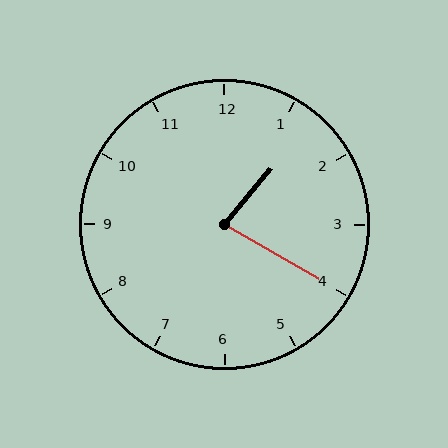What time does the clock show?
1:20.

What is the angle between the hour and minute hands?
Approximately 80 degrees.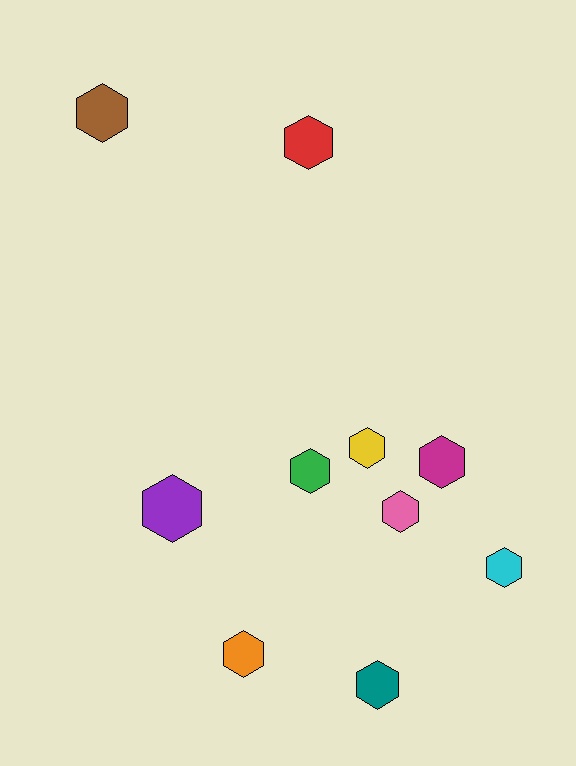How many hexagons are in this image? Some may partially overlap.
There are 10 hexagons.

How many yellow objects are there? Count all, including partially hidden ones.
There is 1 yellow object.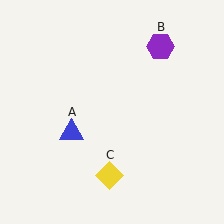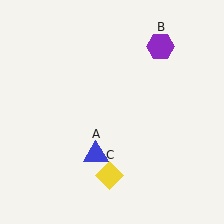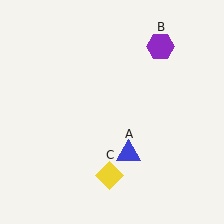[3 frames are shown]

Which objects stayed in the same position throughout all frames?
Purple hexagon (object B) and yellow diamond (object C) remained stationary.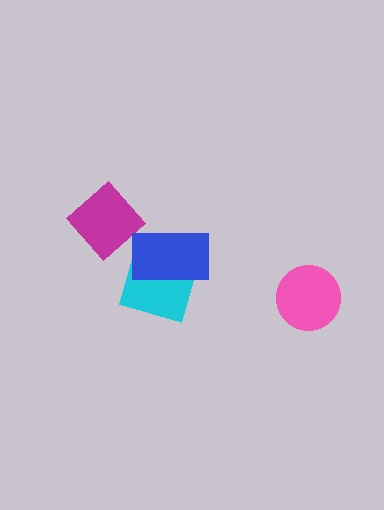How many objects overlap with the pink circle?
0 objects overlap with the pink circle.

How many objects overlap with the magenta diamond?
0 objects overlap with the magenta diamond.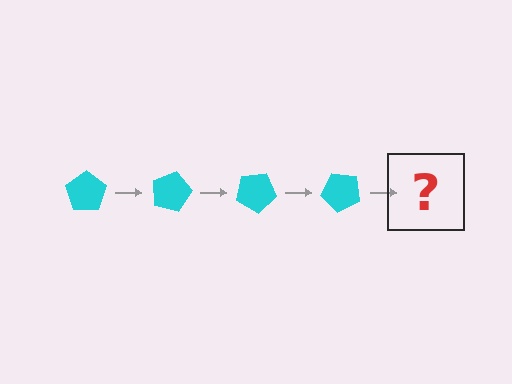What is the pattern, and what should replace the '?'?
The pattern is that the pentagon rotates 15 degrees each step. The '?' should be a cyan pentagon rotated 60 degrees.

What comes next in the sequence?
The next element should be a cyan pentagon rotated 60 degrees.